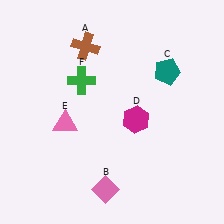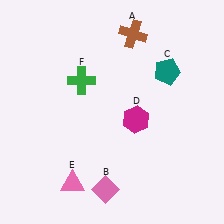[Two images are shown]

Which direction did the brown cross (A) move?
The brown cross (A) moved right.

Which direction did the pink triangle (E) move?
The pink triangle (E) moved down.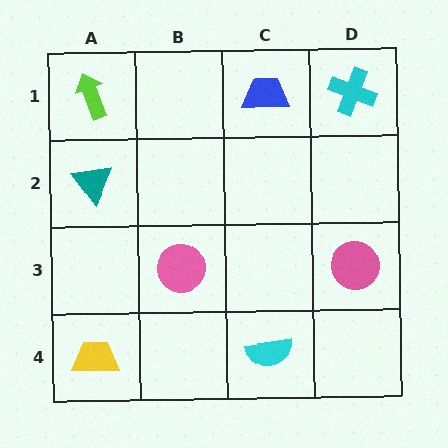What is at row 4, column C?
A cyan semicircle.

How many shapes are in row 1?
3 shapes.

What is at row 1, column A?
A lime arrow.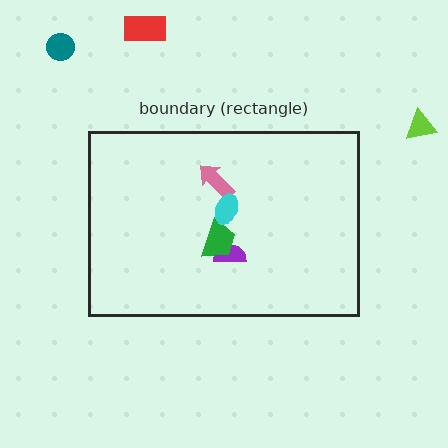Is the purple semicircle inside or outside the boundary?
Inside.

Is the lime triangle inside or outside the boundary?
Outside.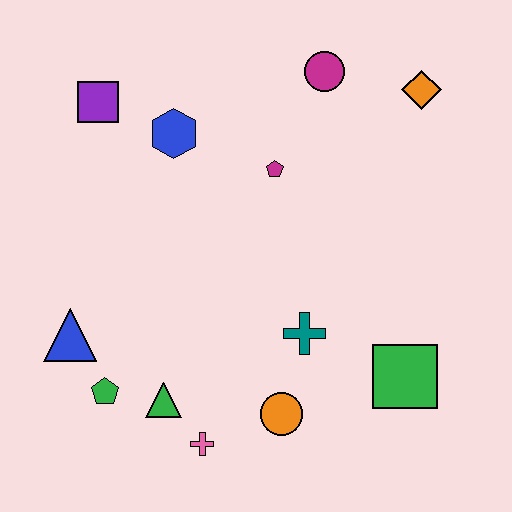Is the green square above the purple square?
No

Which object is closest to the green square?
The teal cross is closest to the green square.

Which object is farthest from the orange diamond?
The green pentagon is farthest from the orange diamond.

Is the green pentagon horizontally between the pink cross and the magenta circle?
No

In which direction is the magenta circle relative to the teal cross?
The magenta circle is above the teal cross.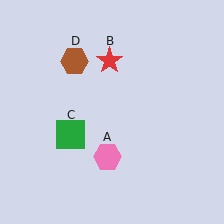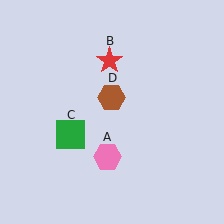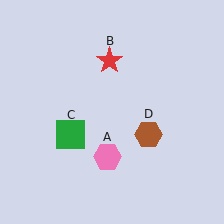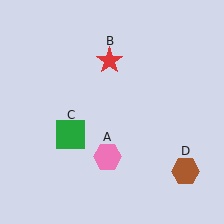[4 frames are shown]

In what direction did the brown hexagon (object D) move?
The brown hexagon (object D) moved down and to the right.